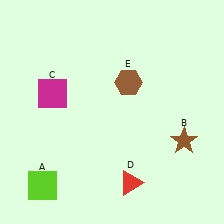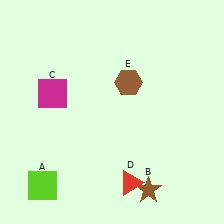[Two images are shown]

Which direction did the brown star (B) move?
The brown star (B) moved down.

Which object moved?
The brown star (B) moved down.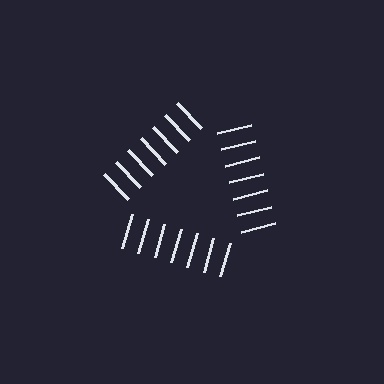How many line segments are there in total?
21 — 7 along each of the 3 edges.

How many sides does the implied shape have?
3 sides — the line-ends trace a triangle.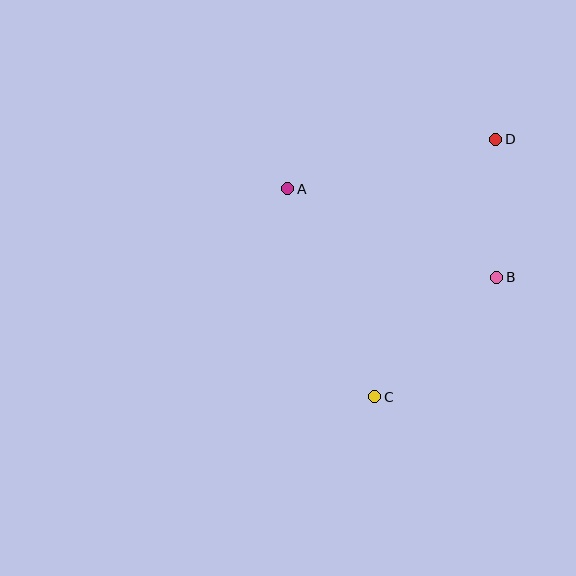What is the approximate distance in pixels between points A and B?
The distance between A and B is approximately 227 pixels.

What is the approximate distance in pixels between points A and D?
The distance between A and D is approximately 214 pixels.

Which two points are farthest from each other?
Points C and D are farthest from each other.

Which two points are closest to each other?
Points B and D are closest to each other.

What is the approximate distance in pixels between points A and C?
The distance between A and C is approximately 225 pixels.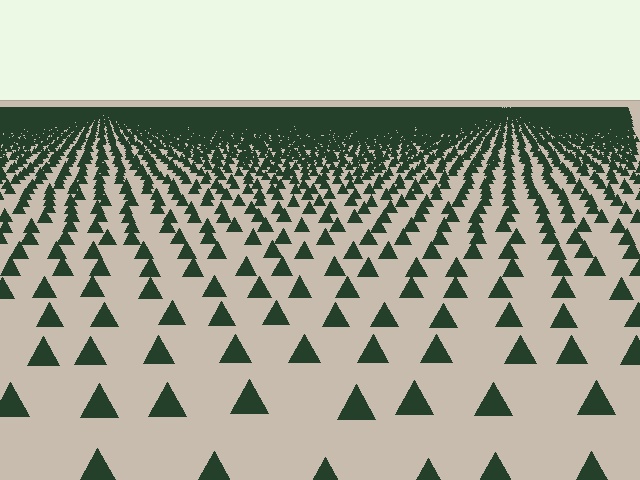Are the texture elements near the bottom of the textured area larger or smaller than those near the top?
Larger. Near the bottom, elements are closer to the viewer and appear at a bigger on-screen size.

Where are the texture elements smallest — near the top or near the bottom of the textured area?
Near the top.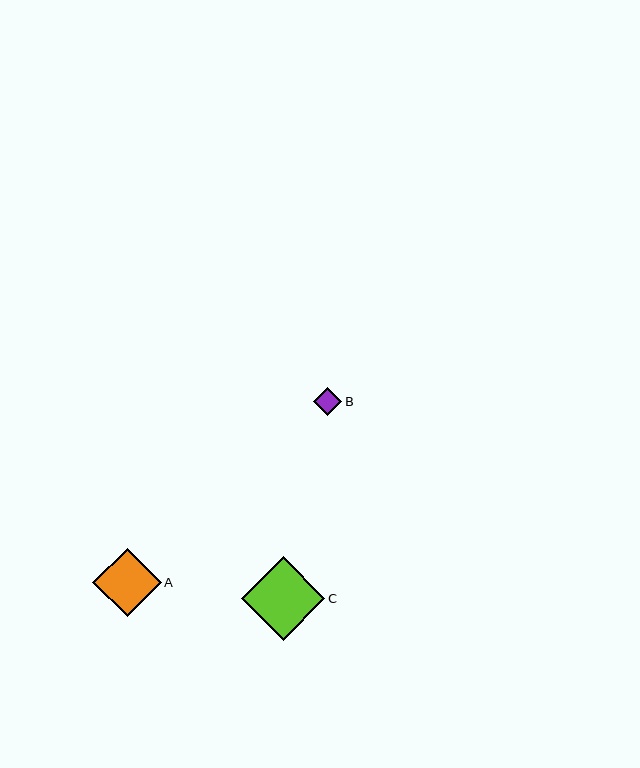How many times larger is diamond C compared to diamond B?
Diamond C is approximately 3.0 times the size of diamond B.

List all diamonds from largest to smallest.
From largest to smallest: C, A, B.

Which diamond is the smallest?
Diamond B is the smallest with a size of approximately 28 pixels.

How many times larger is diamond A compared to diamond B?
Diamond A is approximately 2.4 times the size of diamond B.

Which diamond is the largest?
Diamond C is the largest with a size of approximately 84 pixels.